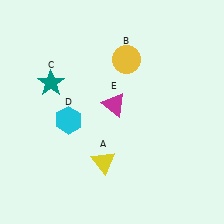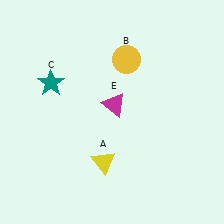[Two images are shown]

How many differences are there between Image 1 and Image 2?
There is 1 difference between the two images.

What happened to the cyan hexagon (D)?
The cyan hexagon (D) was removed in Image 2. It was in the bottom-left area of Image 1.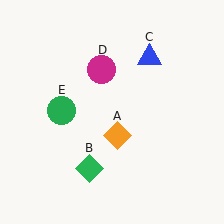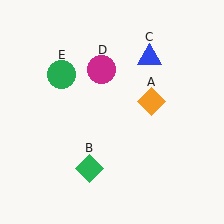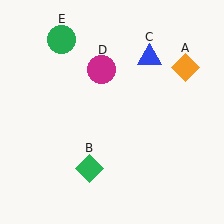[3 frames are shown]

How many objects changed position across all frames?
2 objects changed position: orange diamond (object A), green circle (object E).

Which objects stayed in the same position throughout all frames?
Green diamond (object B) and blue triangle (object C) and magenta circle (object D) remained stationary.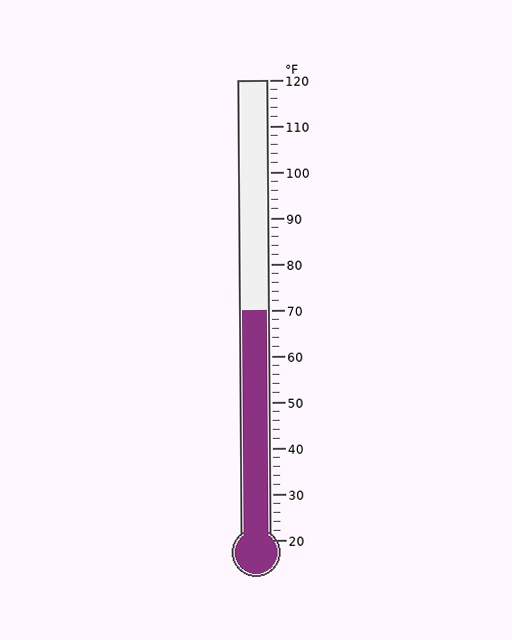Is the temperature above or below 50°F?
The temperature is above 50°F.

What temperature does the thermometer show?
The thermometer shows approximately 70°F.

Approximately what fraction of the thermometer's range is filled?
The thermometer is filled to approximately 50% of its range.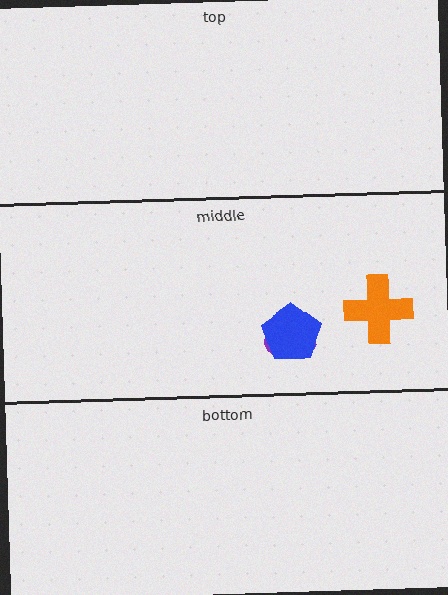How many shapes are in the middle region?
3.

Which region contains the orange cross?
The middle region.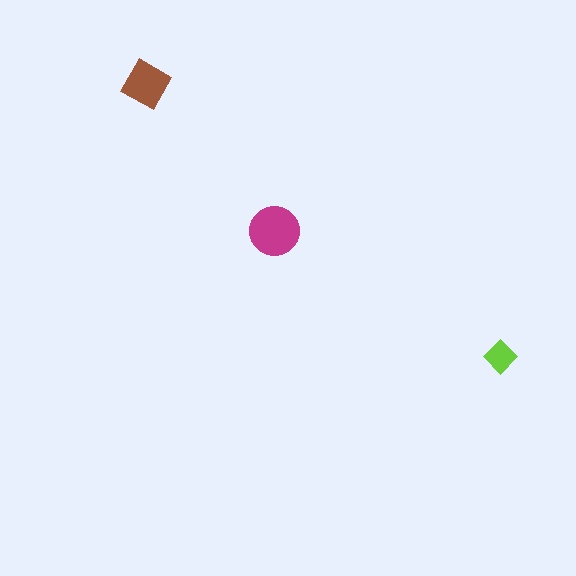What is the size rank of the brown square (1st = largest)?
2nd.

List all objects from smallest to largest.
The lime diamond, the brown square, the magenta circle.